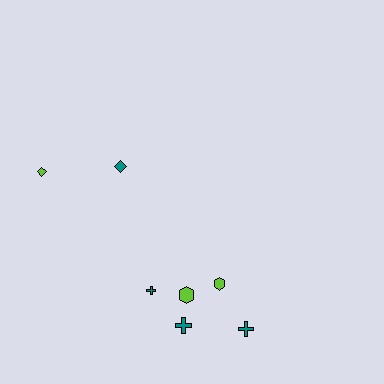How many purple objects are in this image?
There are no purple objects.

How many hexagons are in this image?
There are 2 hexagons.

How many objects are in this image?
There are 7 objects.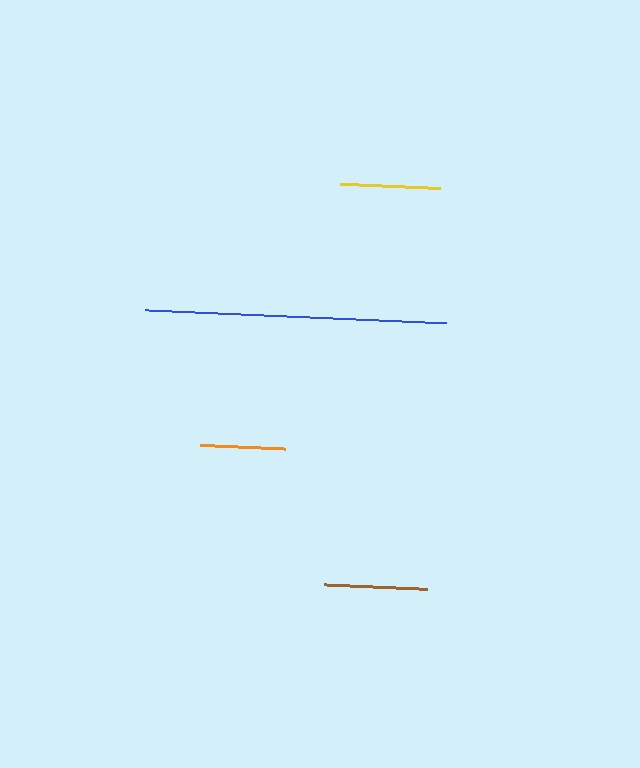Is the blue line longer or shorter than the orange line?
The blue line is longer than the orange line.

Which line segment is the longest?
The blue line is the longest at approximately 302 pixels.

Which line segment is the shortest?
The orange line is the shortest at approximately 85 pixels.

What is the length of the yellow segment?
The yellow segment is approximately 100 pixels long.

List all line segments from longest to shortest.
From longest to shortest: blue, brown, yellow, orange.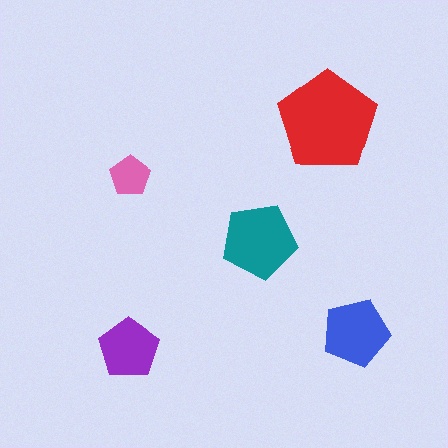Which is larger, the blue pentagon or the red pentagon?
The red one.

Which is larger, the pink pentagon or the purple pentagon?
The purple one.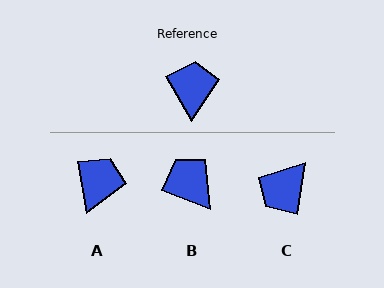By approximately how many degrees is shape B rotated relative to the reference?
Approximately 38 degrees counter-clockwise.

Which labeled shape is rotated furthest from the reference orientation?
C, about 140 degrees away.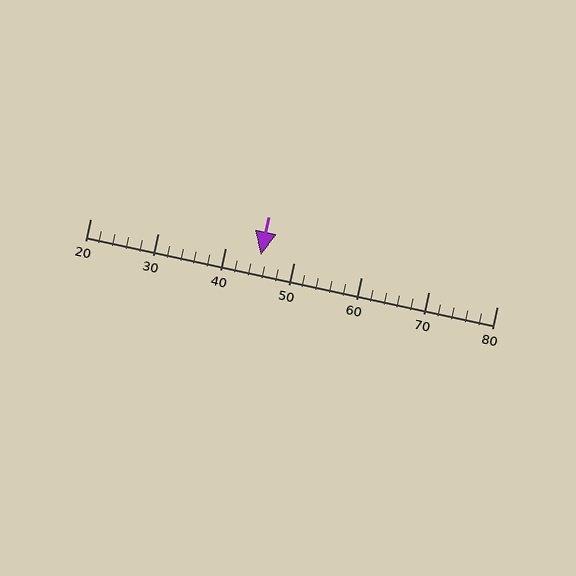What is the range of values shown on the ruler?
The ruler shows values from 20 to 80.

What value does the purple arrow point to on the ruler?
The purple arrow points to approximately 45.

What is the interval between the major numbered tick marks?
The major tick marks are spaced 10 units apart.